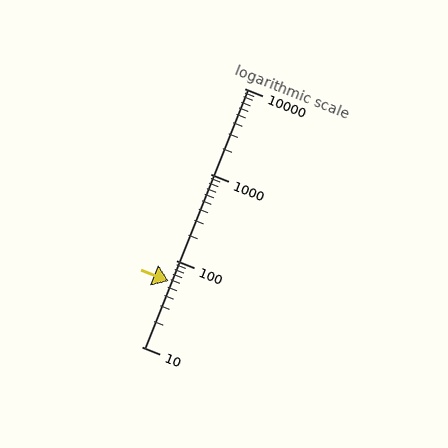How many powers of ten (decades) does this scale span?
The scale spans 3 decades, from 10 to 10000.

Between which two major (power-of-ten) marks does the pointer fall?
The pointer is between 10 and 100.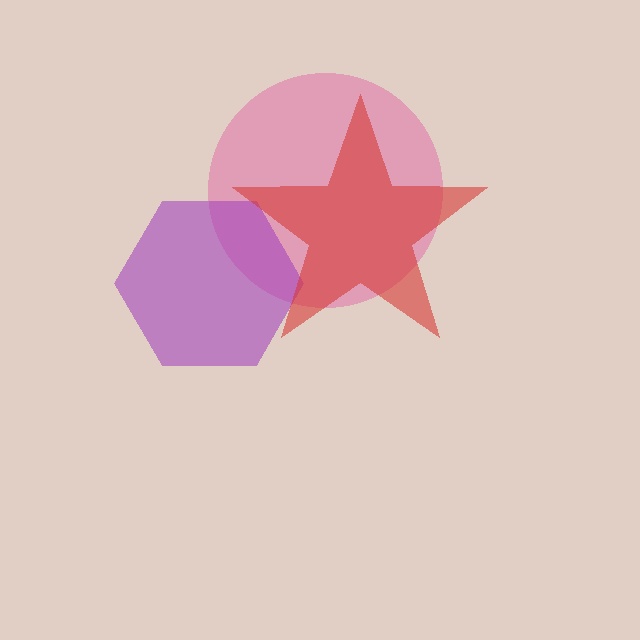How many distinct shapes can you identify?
There are 3 distinct shapes: a pink circle, a purple hexagon, a red star.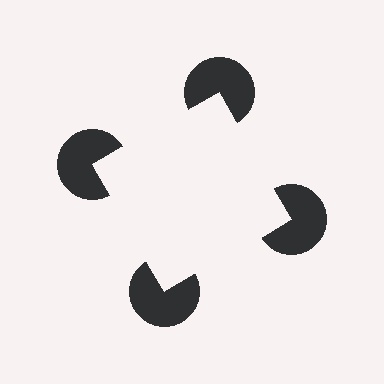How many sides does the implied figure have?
4 sides.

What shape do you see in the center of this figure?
An illusory square — its edges are inferred from the aligned wedge cuts in the pac-man discs, not physically drawn.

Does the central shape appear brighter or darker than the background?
It typically appears slightly brighter than the background, even though no actual brightness change is drawn.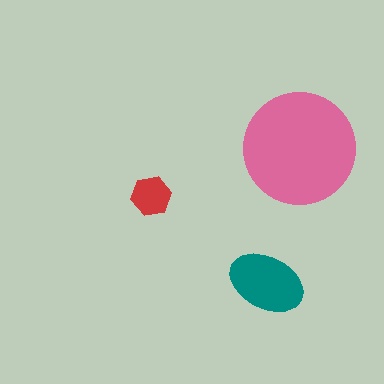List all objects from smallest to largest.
The red hexagon, the teal ellipse, the pink circle.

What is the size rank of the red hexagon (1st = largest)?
3rd.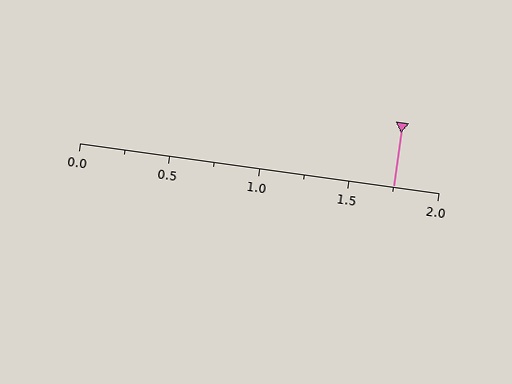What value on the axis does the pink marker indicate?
The marker indicates approximately 1.75.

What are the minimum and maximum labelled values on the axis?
The axis runs from 0.0 to 2.0.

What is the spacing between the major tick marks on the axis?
The major ticks are spaced 0.5 apart.